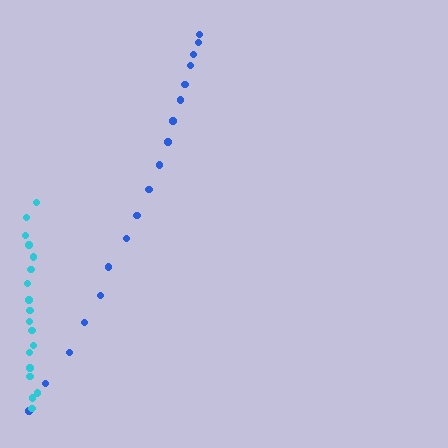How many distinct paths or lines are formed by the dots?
There are 2 distinct paths.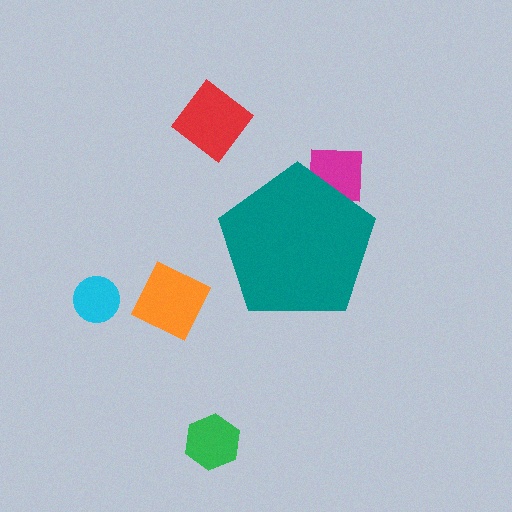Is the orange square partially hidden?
No, the orange square is fully visible.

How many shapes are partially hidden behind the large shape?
1 shape is partially hidden.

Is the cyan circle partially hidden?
No, the cyan circle is fully visible.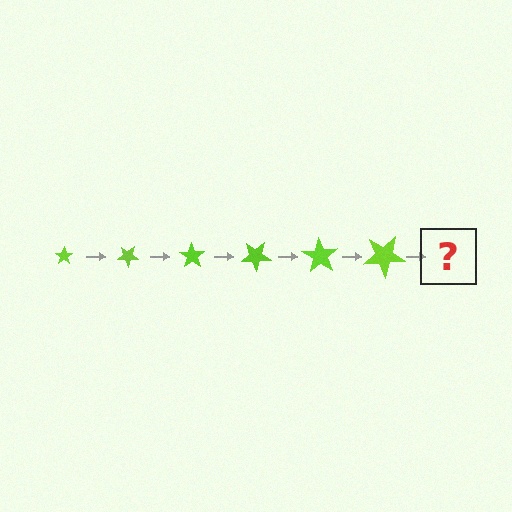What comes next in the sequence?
The next element should be a star, larger than the previous one and rotated 210 degrees from the start.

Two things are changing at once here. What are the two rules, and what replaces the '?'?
The two rules are that the star grows larger each step and it rotates 35 degrees each step. The '?' should be a star, larger than the previous one and rotated 210 degrees from the start.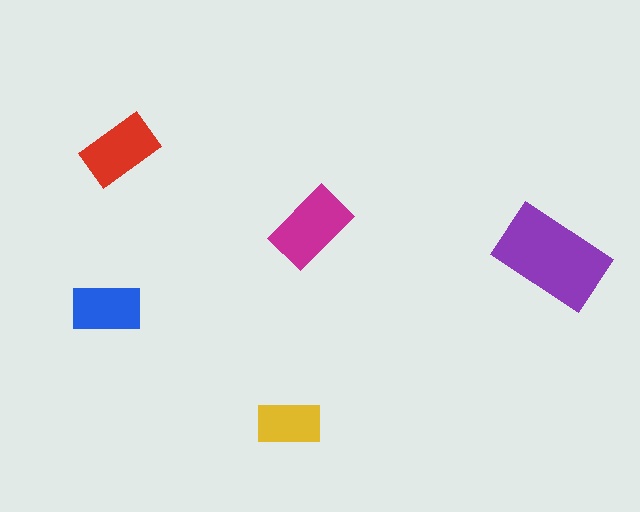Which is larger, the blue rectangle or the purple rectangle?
The purple one.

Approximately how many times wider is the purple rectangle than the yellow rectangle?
About 1.5 times wider.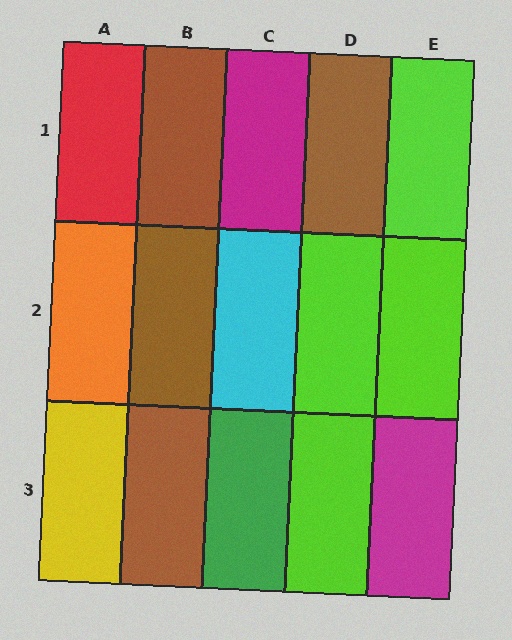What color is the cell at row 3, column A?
Yellow.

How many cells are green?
1 cell is green.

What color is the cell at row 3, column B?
Brown.